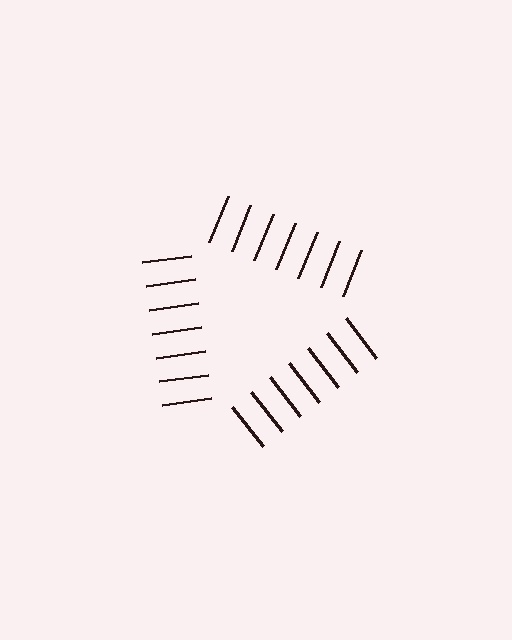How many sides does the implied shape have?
3 sides — the line-ends trace a triangle.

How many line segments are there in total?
21 — 7 along each of the 3 edges.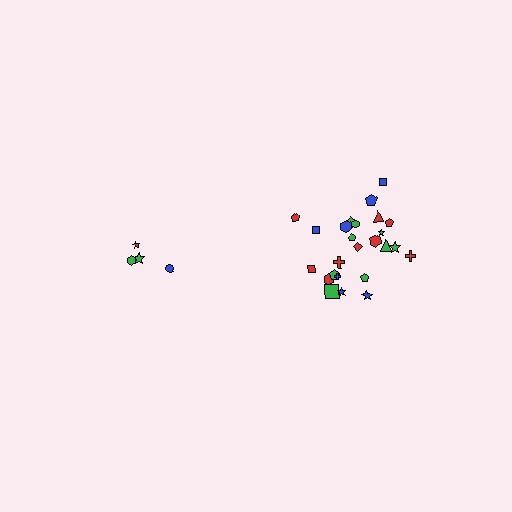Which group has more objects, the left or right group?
The right group.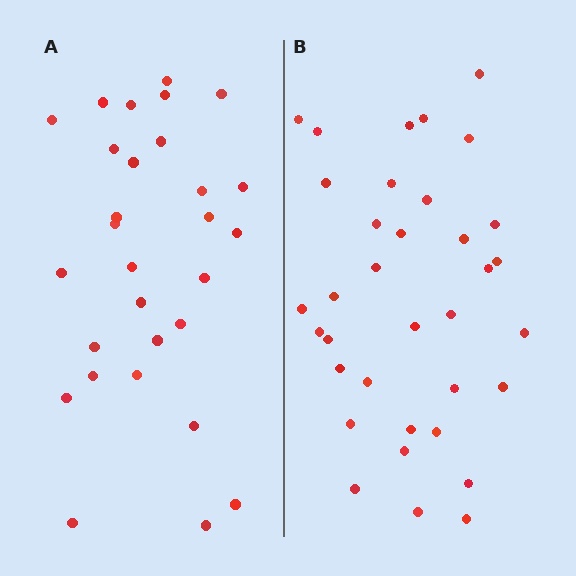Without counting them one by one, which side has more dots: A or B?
Region B (the right region) has more dots.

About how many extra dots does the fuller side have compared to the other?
Region B has about 6 more dots than region A.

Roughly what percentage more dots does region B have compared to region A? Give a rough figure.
About 20% more.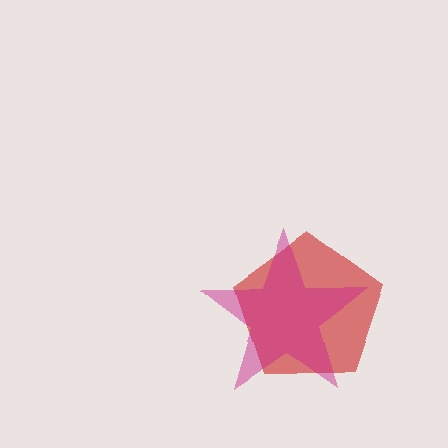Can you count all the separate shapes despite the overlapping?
Yes, there are 2 separate shapes.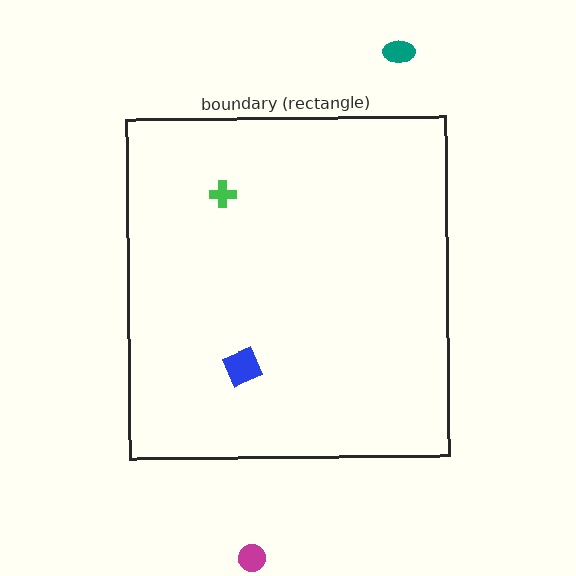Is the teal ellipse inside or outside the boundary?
Outside.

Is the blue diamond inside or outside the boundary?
Inside.